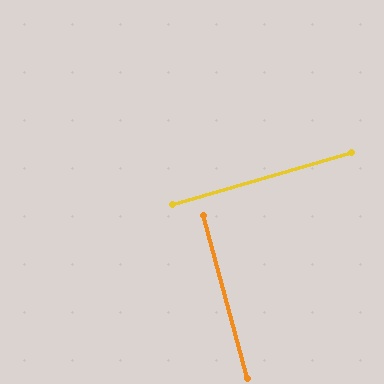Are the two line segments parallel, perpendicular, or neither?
Perpendicular — they meet at approximately 89°.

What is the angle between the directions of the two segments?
Approximately 89 degrees.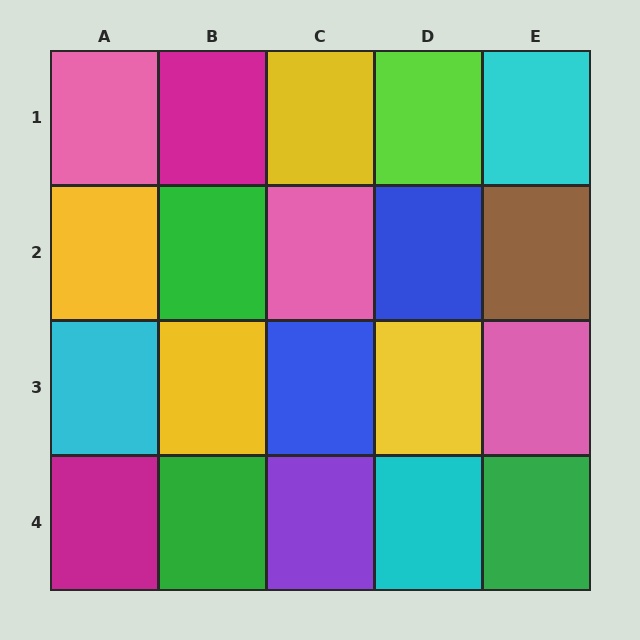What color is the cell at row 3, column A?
Cyan.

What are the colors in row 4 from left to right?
Magenta, green, purple, cyan, green.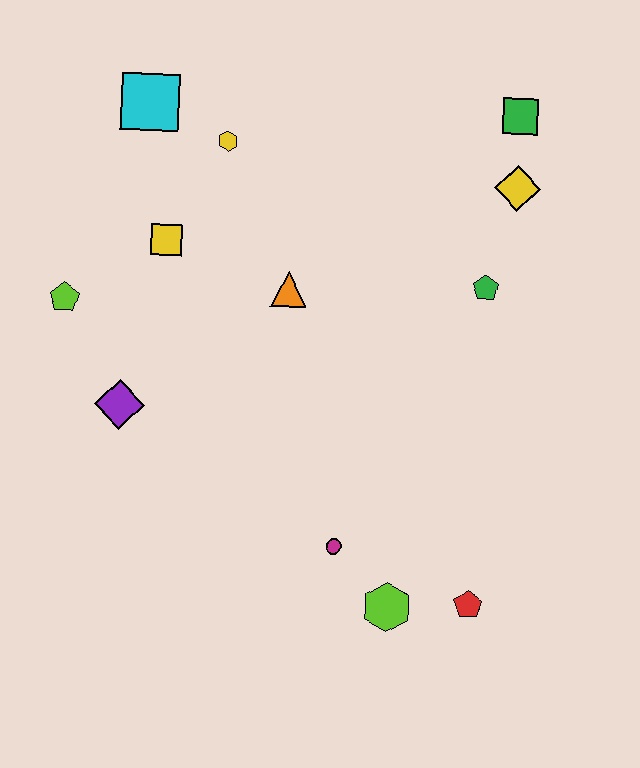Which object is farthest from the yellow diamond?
The lime pentagon is farthest from the yellow diamond.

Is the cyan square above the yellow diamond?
Yes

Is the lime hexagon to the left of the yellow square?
No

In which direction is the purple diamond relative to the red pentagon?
The purple diamond is to the left of the red pentagon.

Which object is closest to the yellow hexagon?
The cyan square is closest to the yellow hexagon.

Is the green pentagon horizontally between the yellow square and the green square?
Yes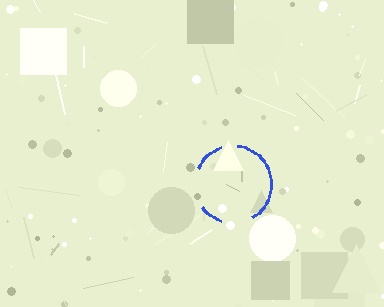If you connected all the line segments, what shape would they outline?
They would outline a circle.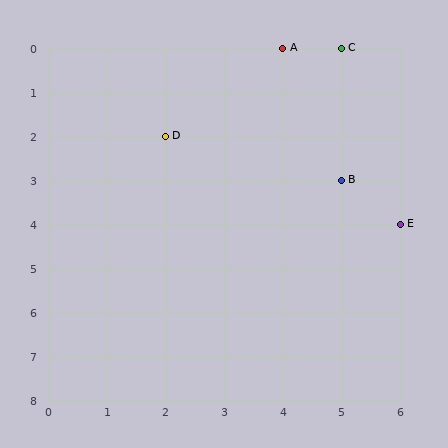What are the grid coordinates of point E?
Point E is at grid coordinates (6, 4).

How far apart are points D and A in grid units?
Points D and A are 2 columns and 2 rows apart (about 2.8 grid units diagonally).